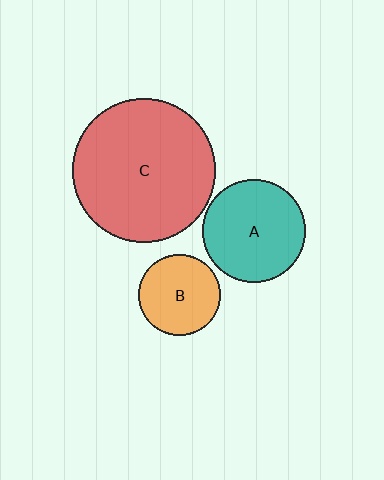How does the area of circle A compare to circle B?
Approximately 1.6 times.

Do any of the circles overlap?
No, none of the circles overlap.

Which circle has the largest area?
Circle C (red).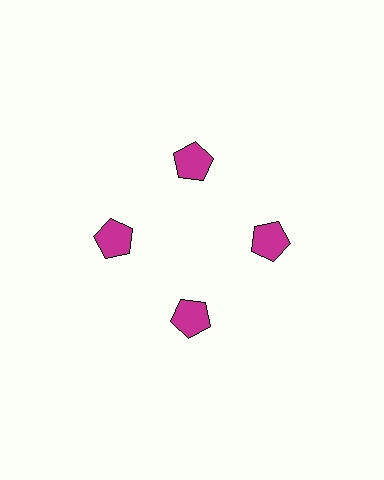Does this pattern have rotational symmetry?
Yes, this pattern has 4-fold rotational symmetry. It looks the same after rotating 90 degrees around the center.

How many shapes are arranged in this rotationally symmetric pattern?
There are 4 shapes, arranged in 4 groups of 1.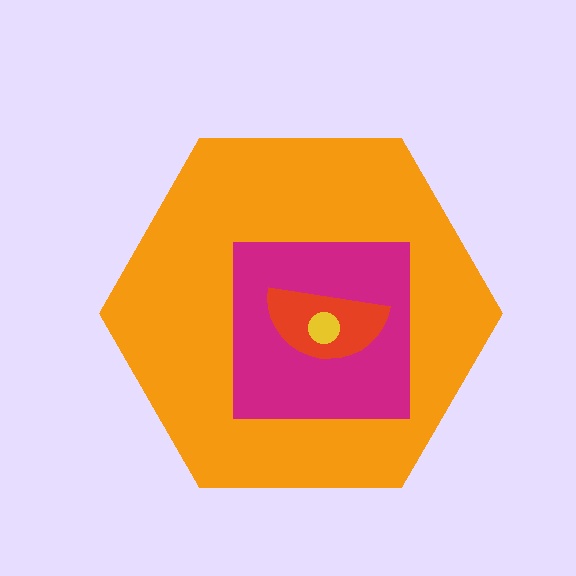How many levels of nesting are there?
4.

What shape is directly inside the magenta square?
The red semicircle.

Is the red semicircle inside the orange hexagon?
Yes.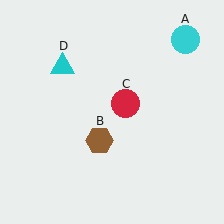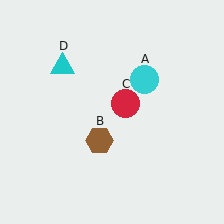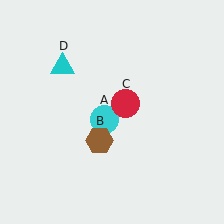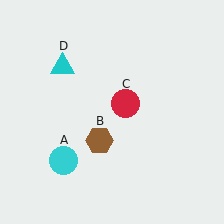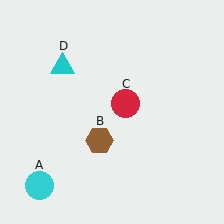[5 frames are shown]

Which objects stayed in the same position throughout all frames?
Brown hexagon (object B) and red circle (object C) and cyan triangle (object D) remained stationary.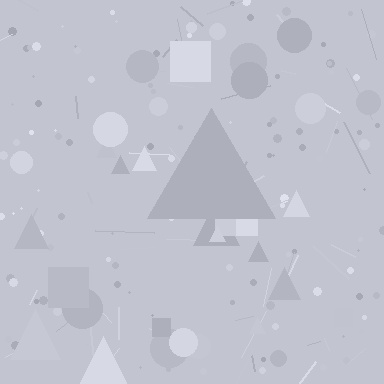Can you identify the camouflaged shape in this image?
The camouflaged shape is a triangle.